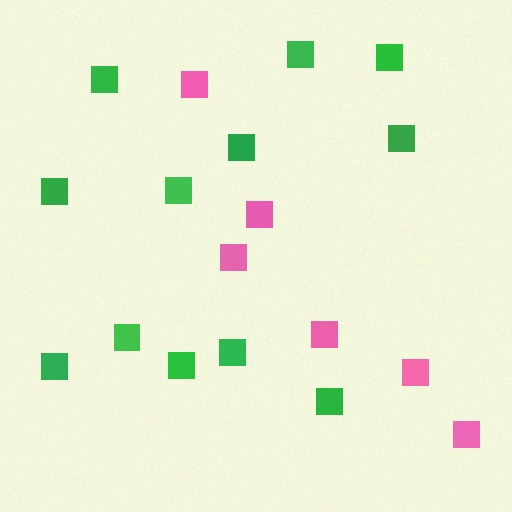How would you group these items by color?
There are 2 groups: one group of green squares (12) and one group of pink squares (6).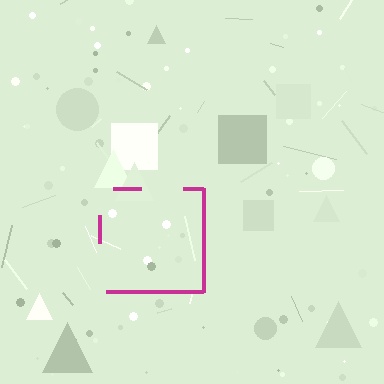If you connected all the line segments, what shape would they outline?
They would outline a square.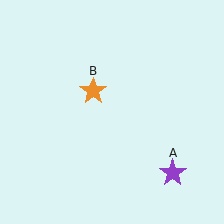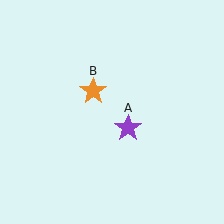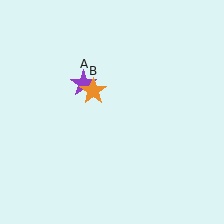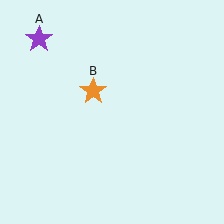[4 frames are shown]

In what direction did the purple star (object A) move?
The purple star (object A) moved up and to the left.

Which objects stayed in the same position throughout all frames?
Orange star (object B) remained stationary.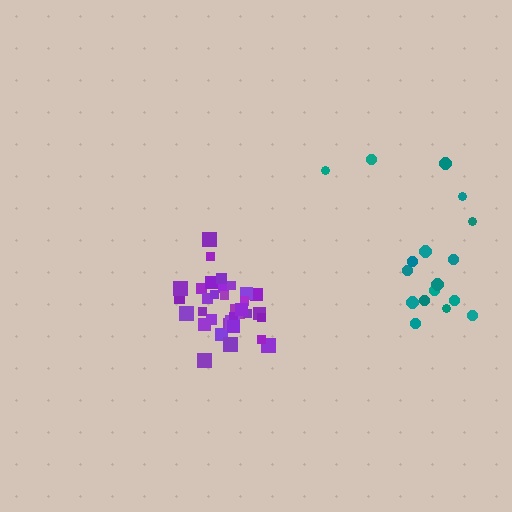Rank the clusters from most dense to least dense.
purple, teal.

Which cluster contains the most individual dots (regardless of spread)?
Purple (34).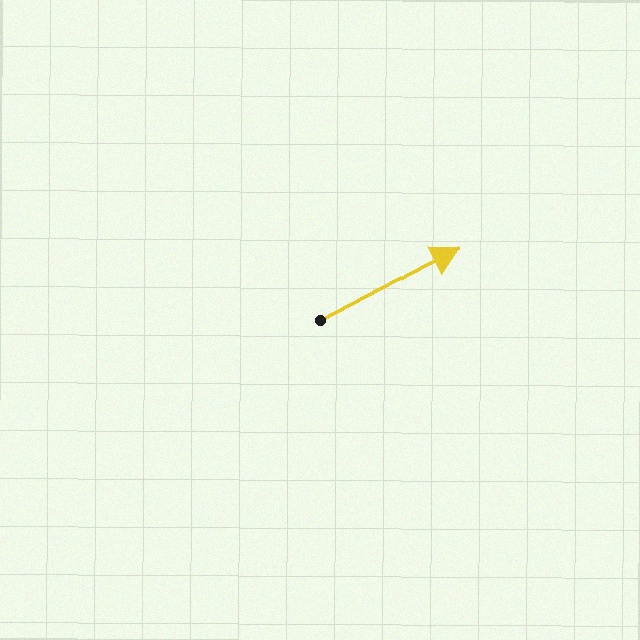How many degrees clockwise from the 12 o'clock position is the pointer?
Approximately 62 degrees.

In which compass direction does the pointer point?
Northeast.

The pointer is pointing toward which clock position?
Roughly 2 o'clock.